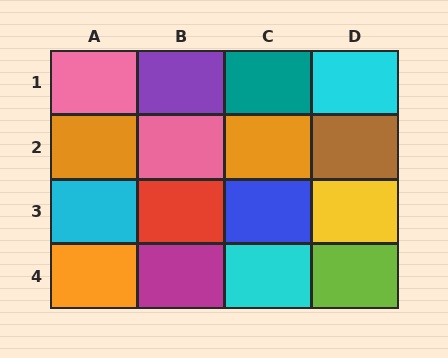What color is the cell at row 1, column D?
Cyan.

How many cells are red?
1 cell is red.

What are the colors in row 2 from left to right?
Orange, pink, orange, brown.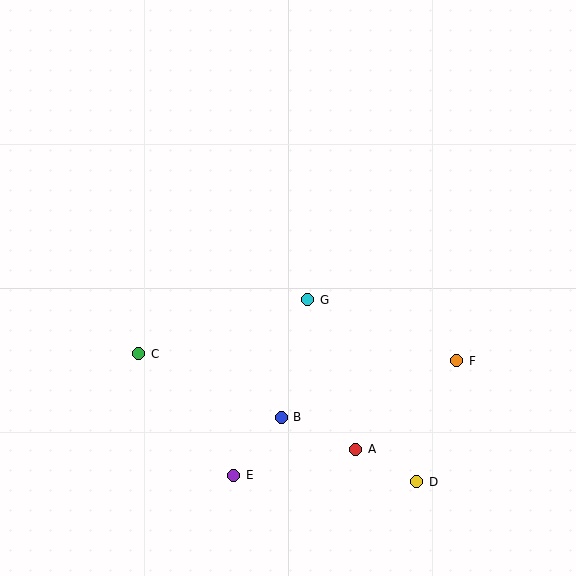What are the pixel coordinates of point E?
Point E is at (234, 475).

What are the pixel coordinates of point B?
Point B is at (281, 417).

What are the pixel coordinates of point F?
Point F is at (457, 361).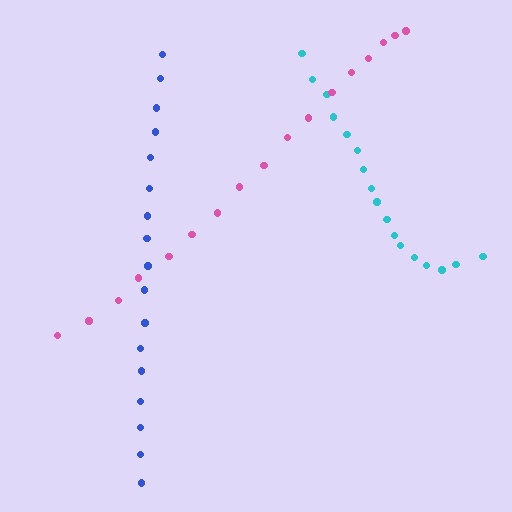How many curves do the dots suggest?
There are 3 distinct paths.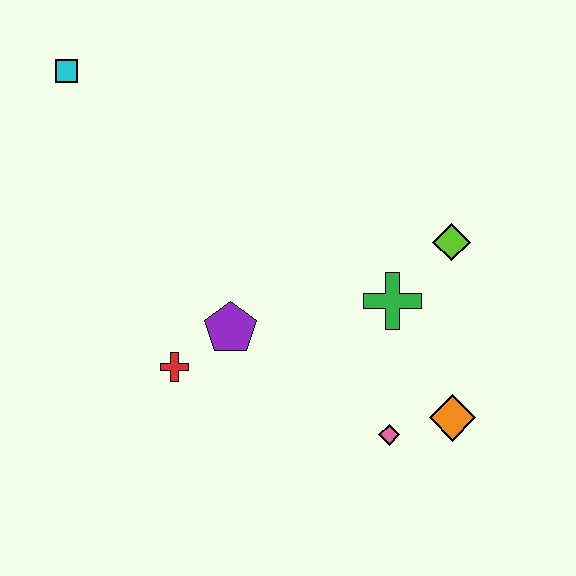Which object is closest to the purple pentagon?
The red cross is closest to the purple pentagon.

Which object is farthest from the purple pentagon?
The cyan square is farthest from the purple pentagon.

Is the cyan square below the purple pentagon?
No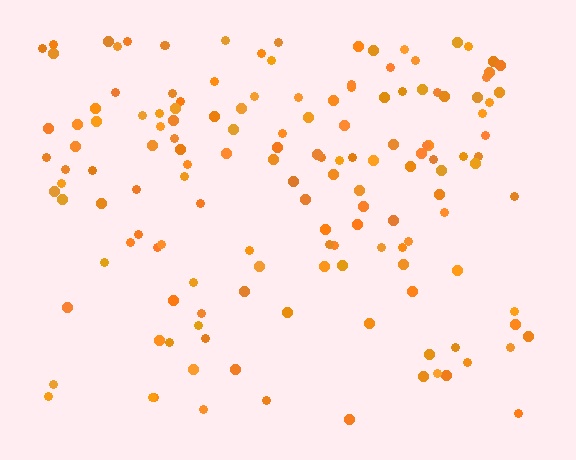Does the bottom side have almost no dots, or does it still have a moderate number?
Still a moderate number, just noticeably fewer than the top.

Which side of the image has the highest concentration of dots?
The top.